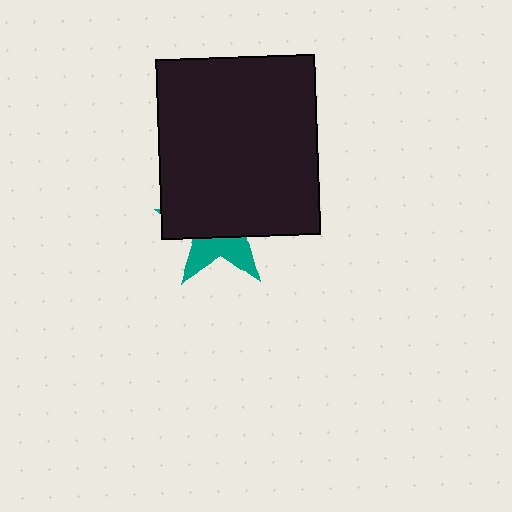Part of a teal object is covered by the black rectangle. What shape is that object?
It is a star.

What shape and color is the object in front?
The object in front is a black rectangle.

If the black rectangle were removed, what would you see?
You would see the complete teal star.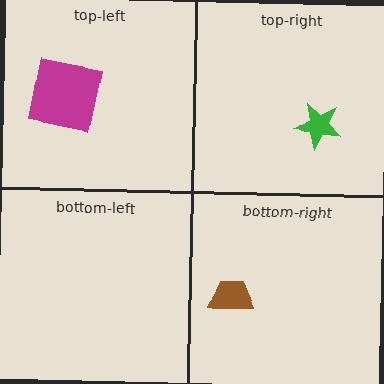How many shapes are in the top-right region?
1.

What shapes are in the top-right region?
The green star.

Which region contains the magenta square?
The top-left region.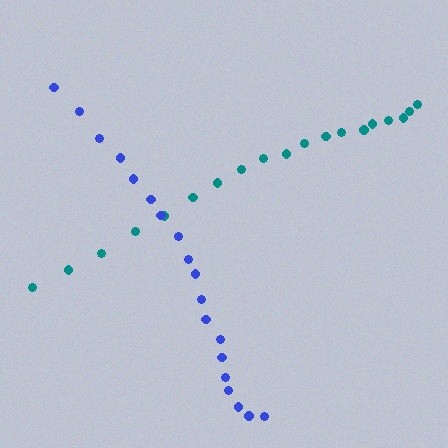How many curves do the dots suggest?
There are 2 distinct paths.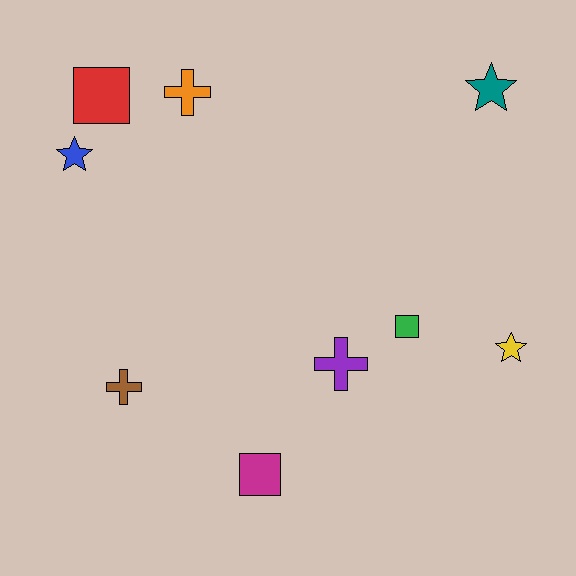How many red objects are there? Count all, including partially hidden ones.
There is 1 red object.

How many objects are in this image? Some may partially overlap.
There are 9 objects.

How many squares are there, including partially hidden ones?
There are 3 squares.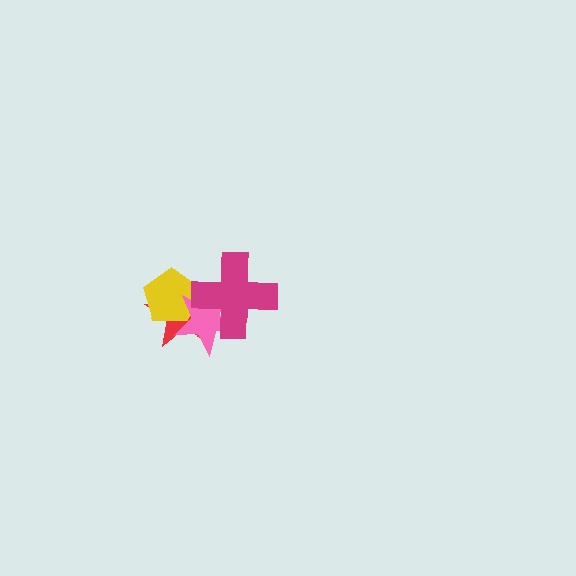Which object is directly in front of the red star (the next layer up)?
The yellow pentagon is directly in front of the red star.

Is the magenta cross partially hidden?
No, no other shape covers it.